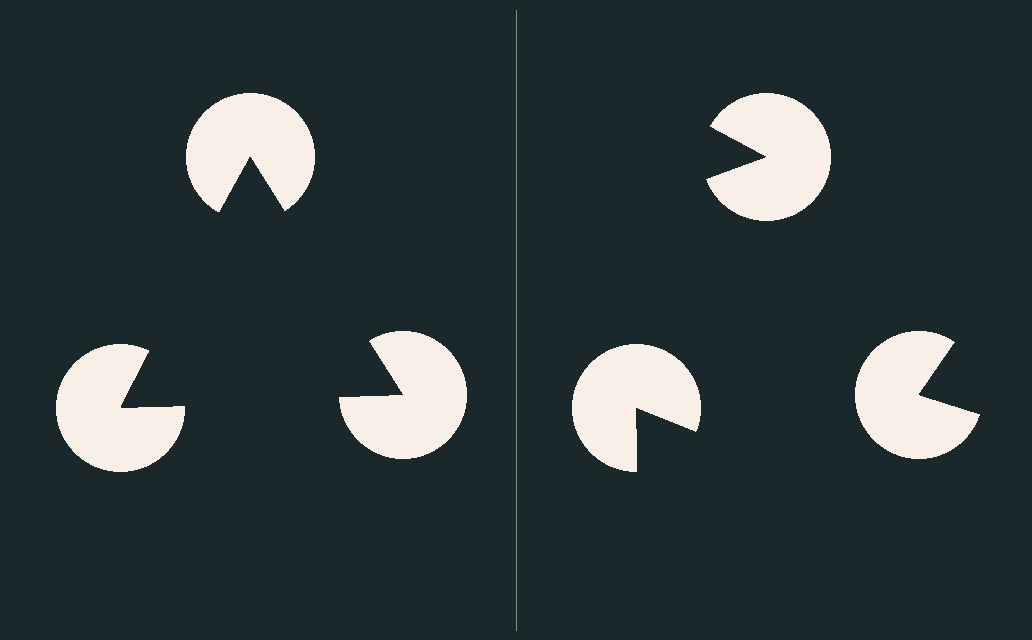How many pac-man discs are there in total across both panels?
6 — 3 on each side.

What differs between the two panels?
The pac-man discs are positioned identically on both sides; only the wedge orientations differ. On the left they align to a triangle; on the right they are misaligned.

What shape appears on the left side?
An illusory triangle.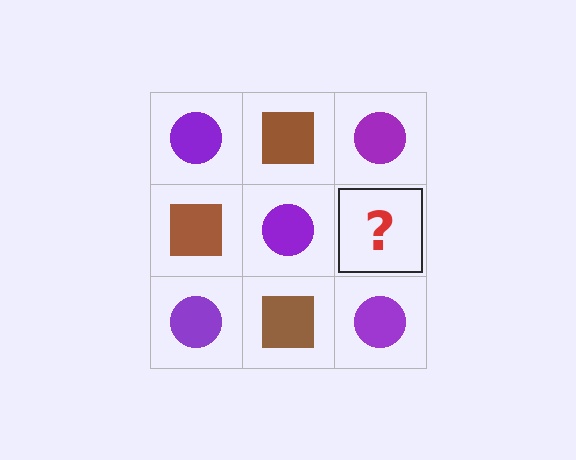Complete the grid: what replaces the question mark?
The question mark should be replaced with a brown square.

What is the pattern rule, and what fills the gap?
The rule is that it alternates purple circle and brown square in a checkerboard pattern. The gap should be filled with a brown square.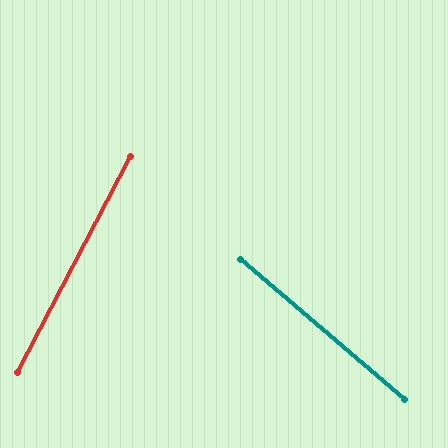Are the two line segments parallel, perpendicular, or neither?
Neither parallel nor perpendicular — they differ by about 77°.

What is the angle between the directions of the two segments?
Approximately 77 degrees.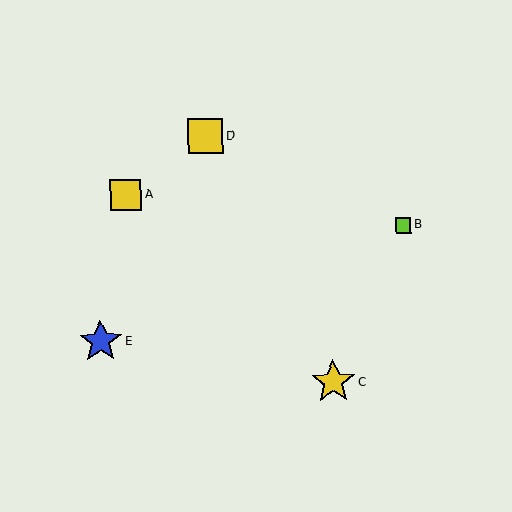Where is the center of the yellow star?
The center of the yellow star is at (333, 382).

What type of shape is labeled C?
Shape C is a yellow star.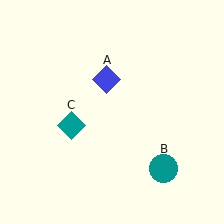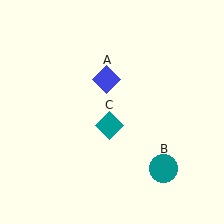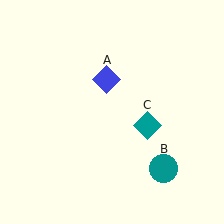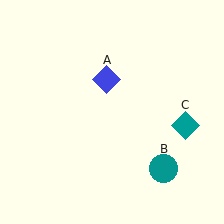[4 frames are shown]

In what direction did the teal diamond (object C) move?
The teal diamond (object C) moved right.